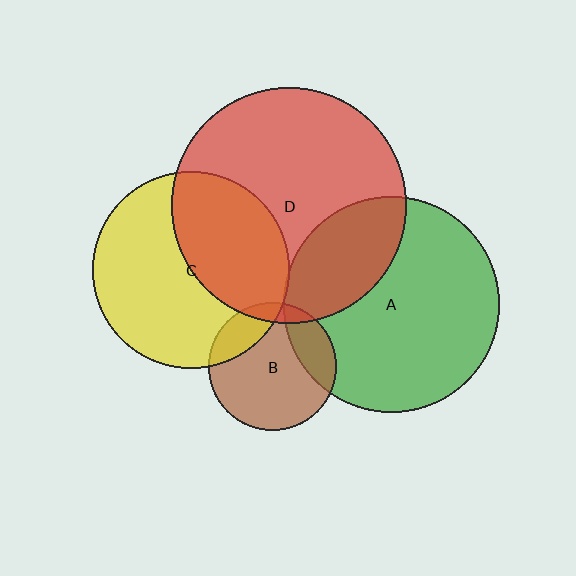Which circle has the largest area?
Circle D (red).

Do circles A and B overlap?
Yes.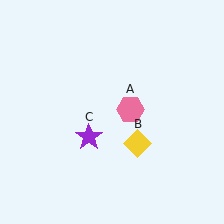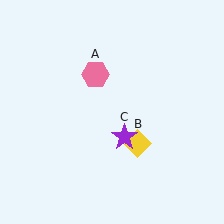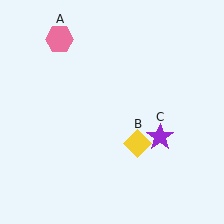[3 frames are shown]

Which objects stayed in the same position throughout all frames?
Yellow diamond (object B) remained stationary.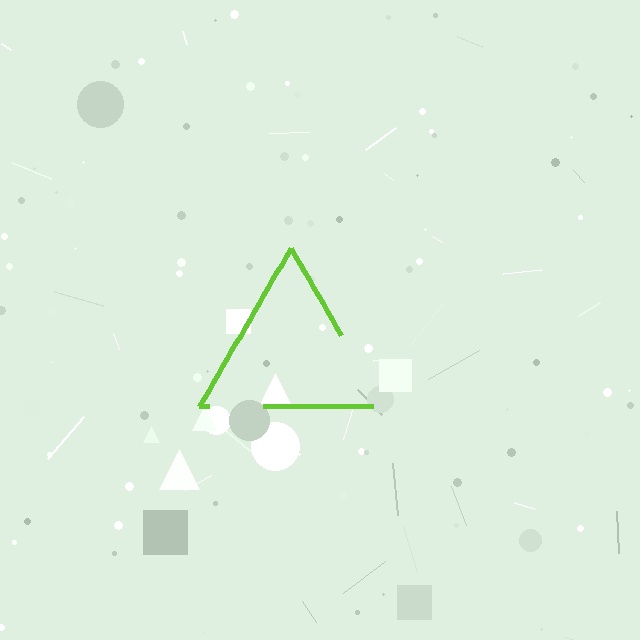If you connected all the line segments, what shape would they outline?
They would outline a triangle.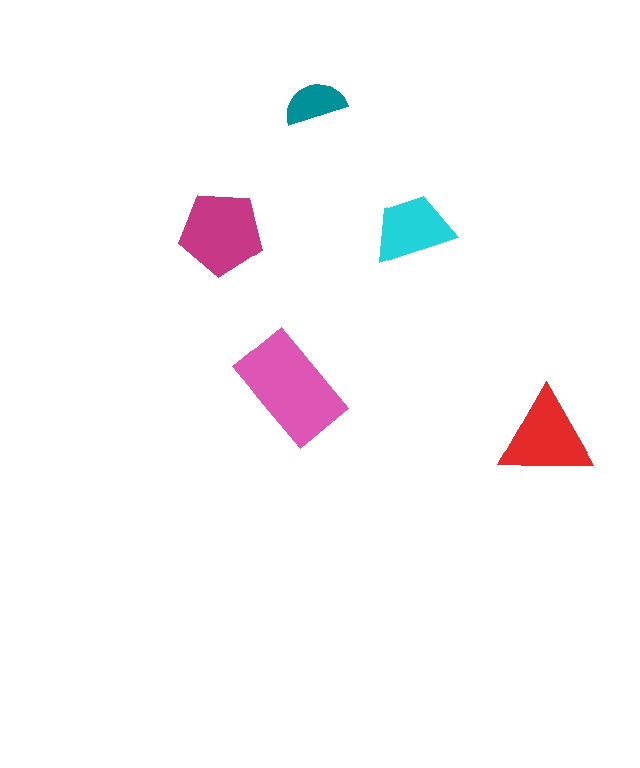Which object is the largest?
The pink rectangle.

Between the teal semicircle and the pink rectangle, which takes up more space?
The pink rectangle.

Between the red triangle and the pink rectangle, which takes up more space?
The pink rectangle.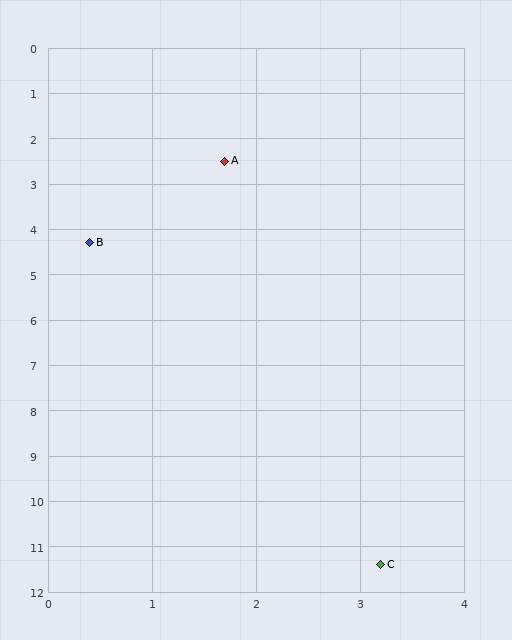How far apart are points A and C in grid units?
Points A and C are about 9.0 grid units apart.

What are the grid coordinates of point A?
Point A is at approximately (1.7, 2.5).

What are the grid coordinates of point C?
Point C is at approximately (3.2, 11.4).